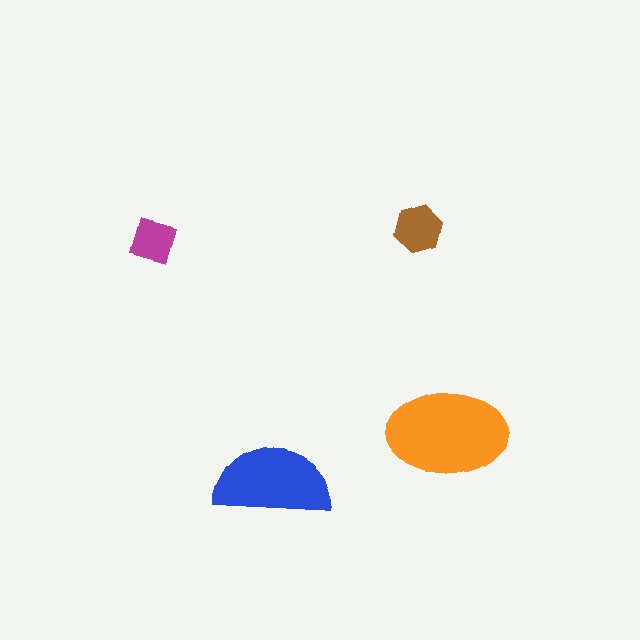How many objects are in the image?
There are 4 objects in the image.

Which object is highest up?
The brown hexagon is topmost.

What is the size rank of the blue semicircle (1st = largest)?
2nd.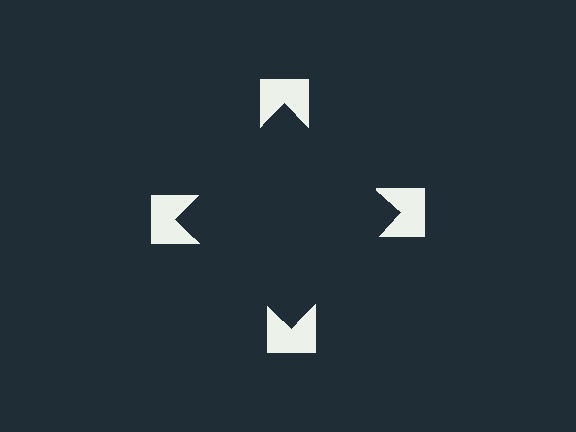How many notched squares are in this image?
There are 4 — one at each vertex of the illusory square.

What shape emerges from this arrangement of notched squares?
An illusory square — its edges are inferred from the aligned wedge cuts in the notched squares, not physically drawn.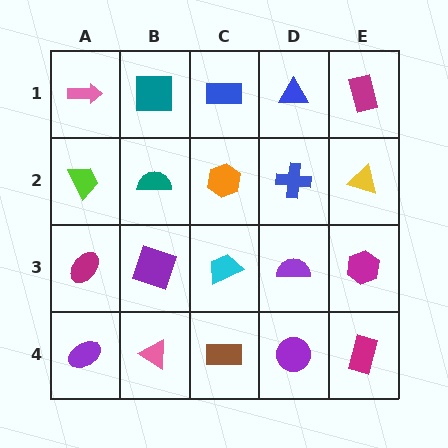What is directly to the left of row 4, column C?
A pink triangle.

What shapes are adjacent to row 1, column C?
An orange hexagon (row 2, column C), a teal square (row 1, column B), a blue triangle (row 1, column D).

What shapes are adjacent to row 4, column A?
A magenta ellipse (row 3, column A), a pink triangle (row 4, column B).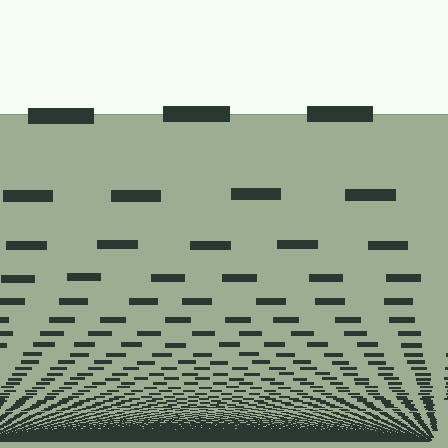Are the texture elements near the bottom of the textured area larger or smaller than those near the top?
Smaller. The gradient is inverted — elements near the bottom are smaller and denser.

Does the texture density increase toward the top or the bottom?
Density increases toward the bottom.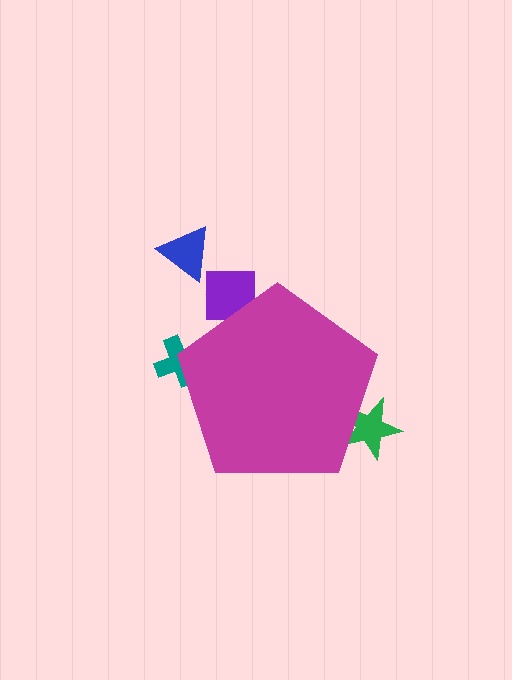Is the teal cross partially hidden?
Yes, the teal cross is partially hidden behind the magenta pentagon.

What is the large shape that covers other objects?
A magenta pentagon.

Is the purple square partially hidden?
Yes, the purple square is partially hidden behind the magenta pentagon.